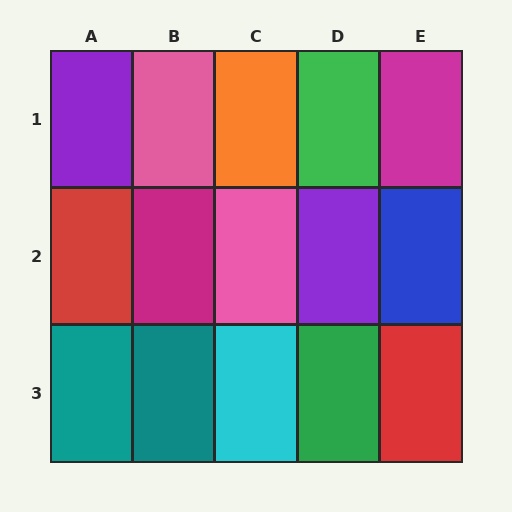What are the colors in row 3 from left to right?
Teal, teal, cyan, green, red.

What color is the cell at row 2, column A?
Red.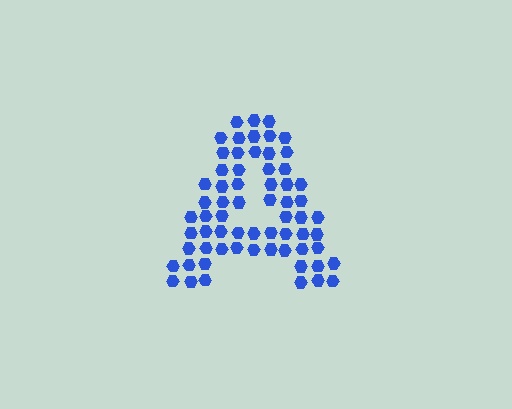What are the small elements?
The small elements are hexagons.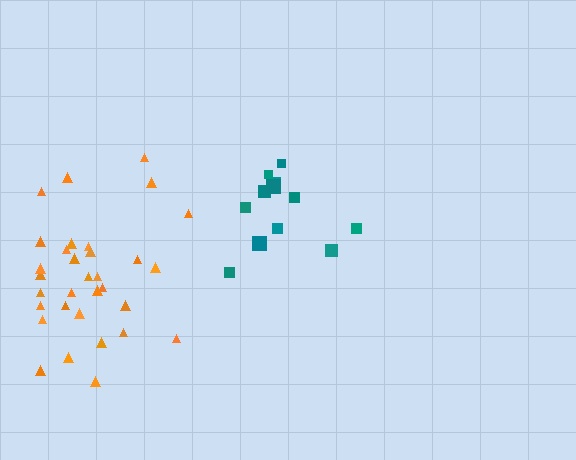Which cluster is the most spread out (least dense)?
Teal.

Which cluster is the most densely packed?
Orange.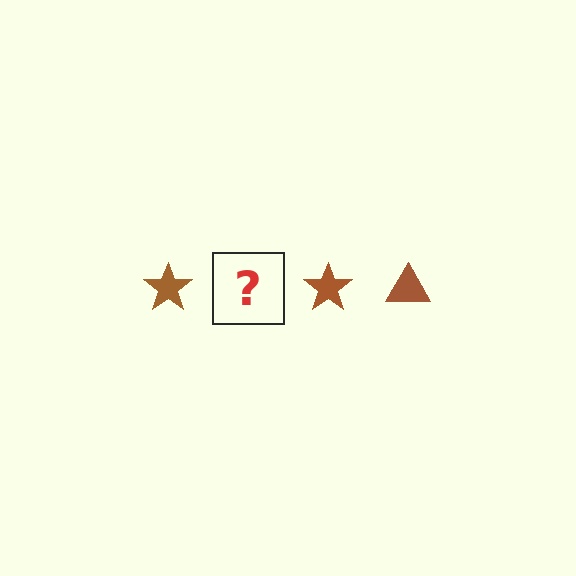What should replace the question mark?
The question mark should be replaced with a brown triangle.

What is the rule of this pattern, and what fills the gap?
The rule is that the pattern cycles through star, triangle shapes in brown. The gap should be filled with a brown triangle.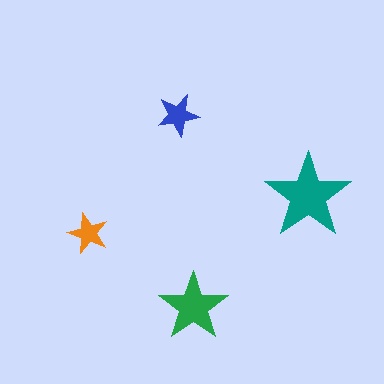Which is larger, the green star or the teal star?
The teal one.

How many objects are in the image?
There are 4 objects in the image.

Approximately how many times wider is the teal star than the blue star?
About 2 times wider.